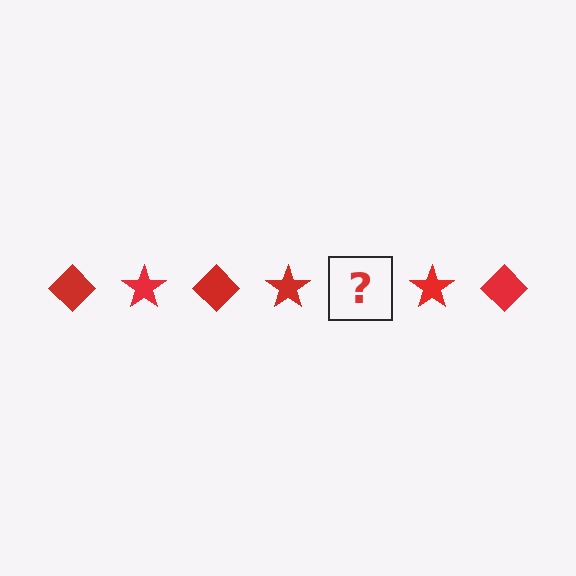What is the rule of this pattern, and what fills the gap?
The rule is that the pattern cycles through diamond, star shapes in red. The gap should be filled with a red diamond.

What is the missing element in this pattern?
The missing element is a red diamond.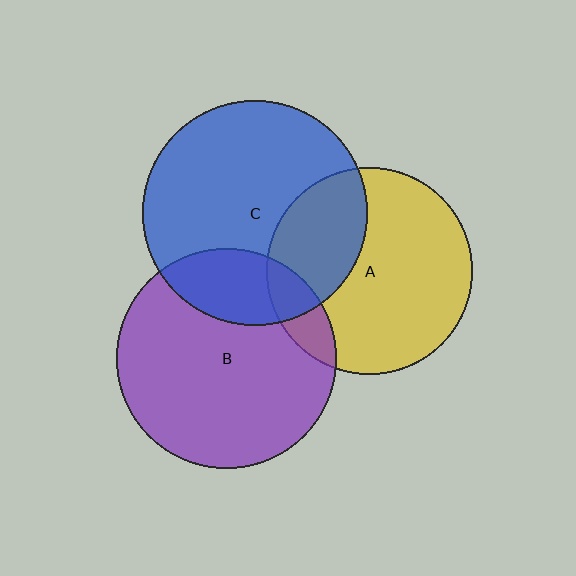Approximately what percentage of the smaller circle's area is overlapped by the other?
Approximately 20%.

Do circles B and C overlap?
Yes.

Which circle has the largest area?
Circle C (blue).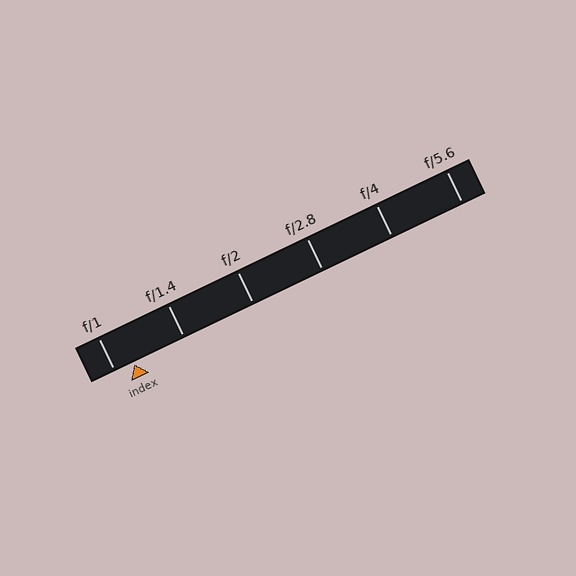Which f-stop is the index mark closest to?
The index mark is closest to f/1.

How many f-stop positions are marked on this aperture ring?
There are 6 f-stop positions marked.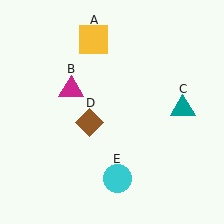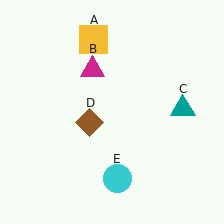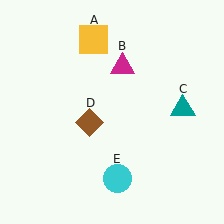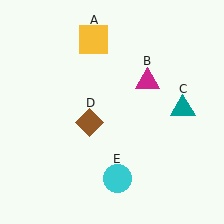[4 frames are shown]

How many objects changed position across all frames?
1 object changed position: magenta triangle (object B).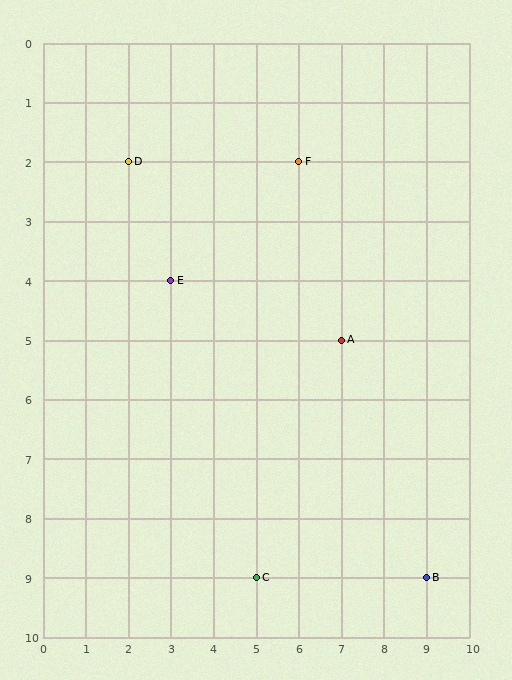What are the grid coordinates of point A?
Point A is at grid coordinates (7, 5).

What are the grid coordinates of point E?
Point E is at grid coordinates (3, 4).